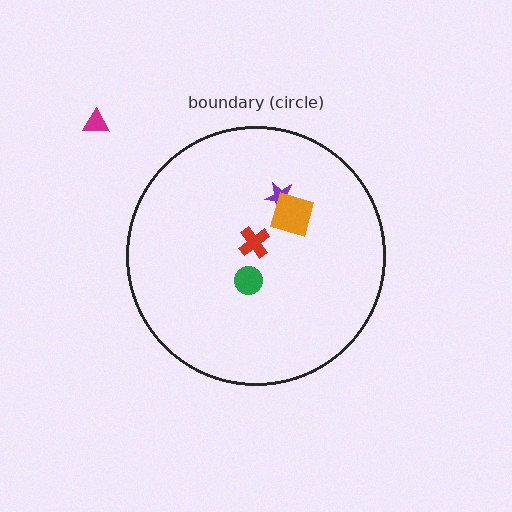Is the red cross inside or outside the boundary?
Inside.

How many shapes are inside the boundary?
4 inside, 1 outside.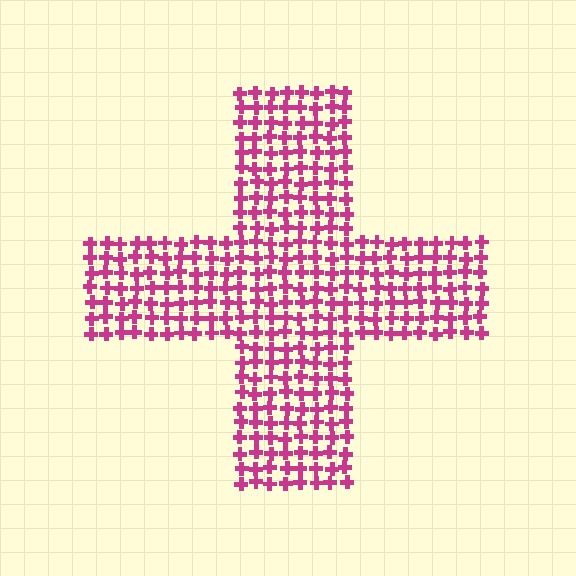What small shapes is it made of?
It is made of small crosses.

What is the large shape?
The large shape is a cross.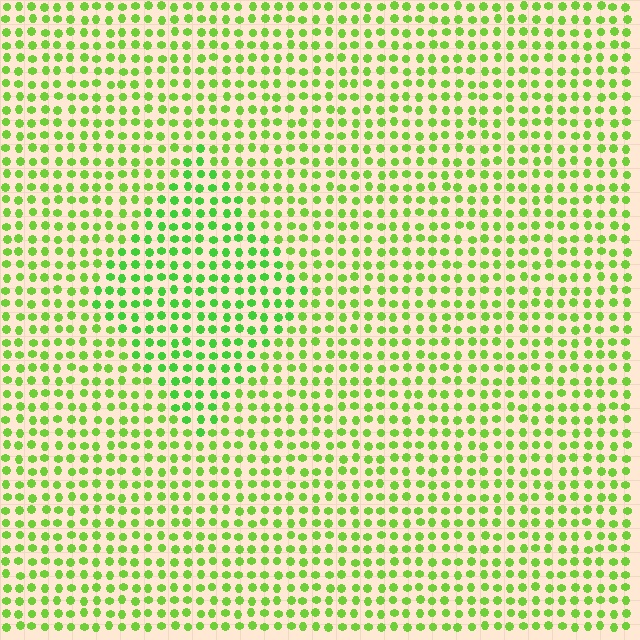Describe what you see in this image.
The image is filled with small lime elements in a uniform arrangement. A diamond-shaped region is visible where the elements are tinted to a slightly different hue, forming a subtle color boundary.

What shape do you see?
I see a diamond.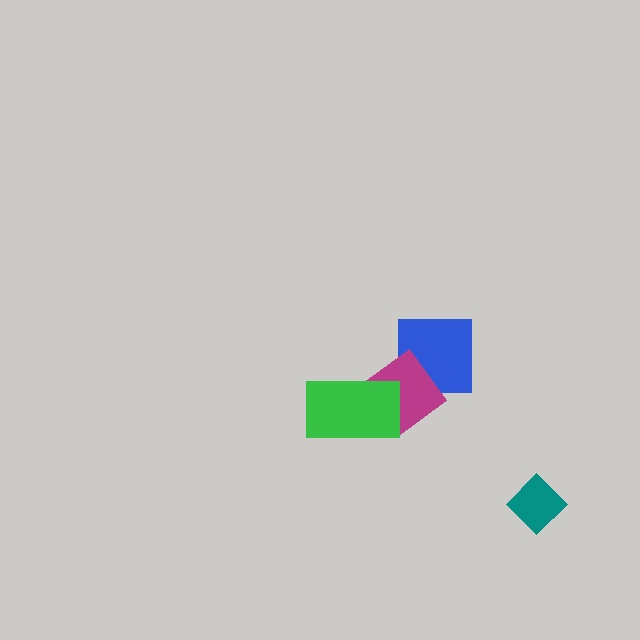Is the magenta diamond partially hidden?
Yes, it is partially covered by another shape.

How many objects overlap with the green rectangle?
1 object overlaps with the green rectangle.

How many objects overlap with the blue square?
1 object overlaps with the blue square.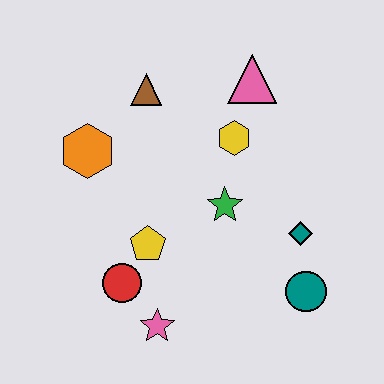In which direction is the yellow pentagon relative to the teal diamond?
The yellow pentagon is to the left of the teal diamond.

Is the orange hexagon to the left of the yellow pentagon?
Yes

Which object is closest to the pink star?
The red circle is closest to the pink star.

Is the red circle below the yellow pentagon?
Yes